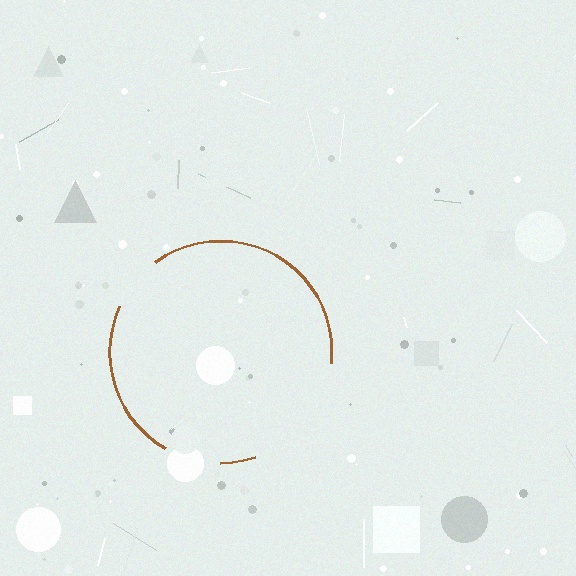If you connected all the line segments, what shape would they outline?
They would outline a circle.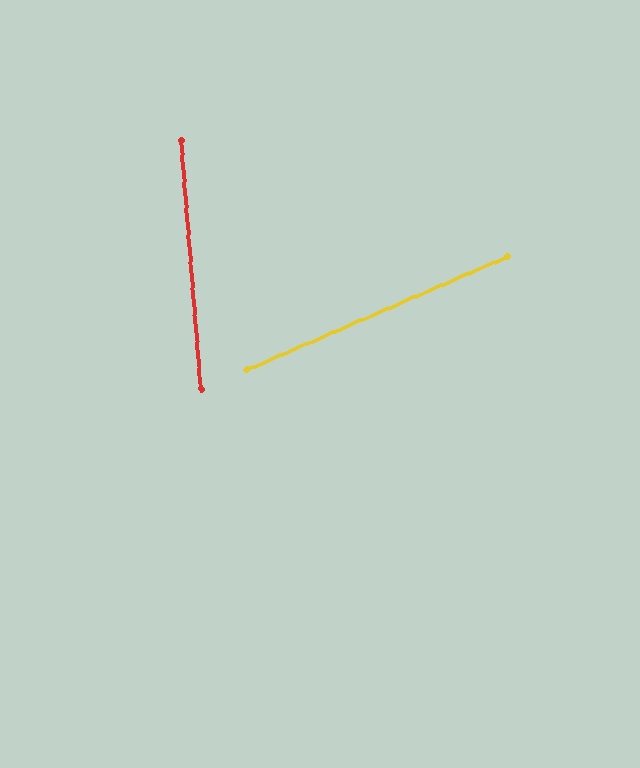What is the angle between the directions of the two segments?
Approximately 71 degrees.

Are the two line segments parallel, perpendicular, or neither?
Neither parallel nor perpendicular — they differ by about 71°.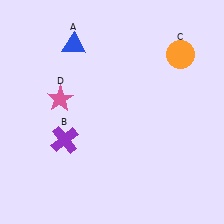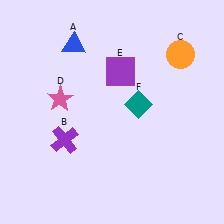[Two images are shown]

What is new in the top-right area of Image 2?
A purple square (E) was added in the top-right area of Image 2.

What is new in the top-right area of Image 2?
A teal diamond (F) was added in the top-right area of Image 2.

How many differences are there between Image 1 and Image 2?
There are 2 differences between the two images.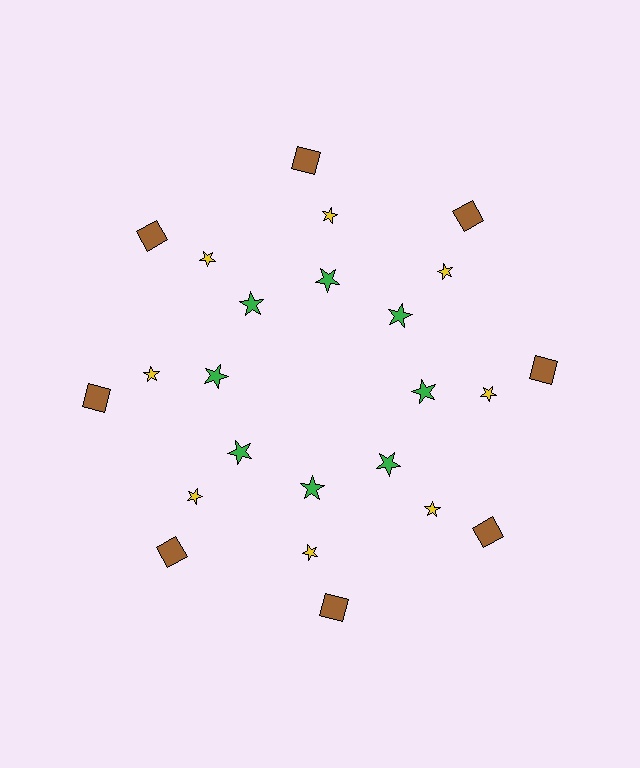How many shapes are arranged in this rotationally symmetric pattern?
There are 24 shapes, arranged in 8 groups of 3.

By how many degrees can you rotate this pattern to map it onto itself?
The pattern maps onto itself every 45 degrees of rotation.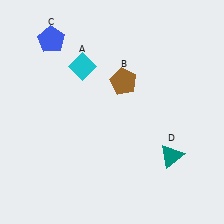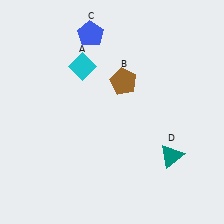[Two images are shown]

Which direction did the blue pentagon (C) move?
The blue pentagon (C) moved right.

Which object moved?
The blue pentagon (C) moved right.